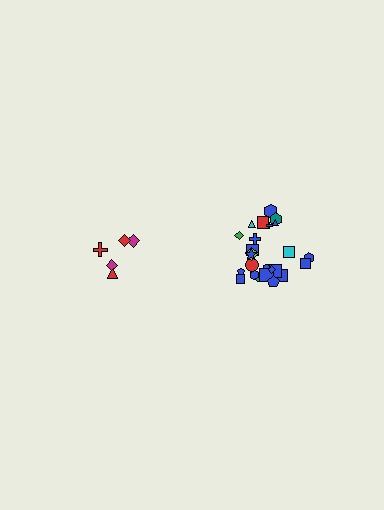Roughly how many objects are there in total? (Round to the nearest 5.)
Roughly 30 objects in total.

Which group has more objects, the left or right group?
The right group.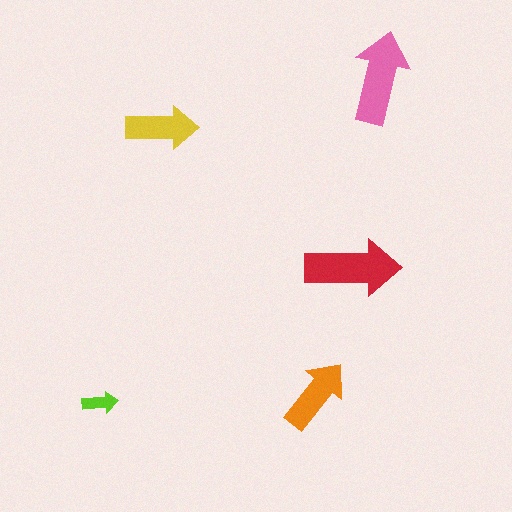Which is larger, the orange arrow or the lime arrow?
The orange one.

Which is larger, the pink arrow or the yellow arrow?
The pink one.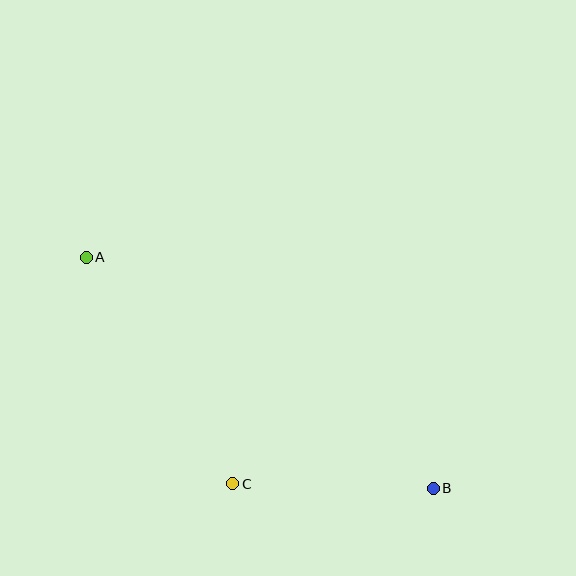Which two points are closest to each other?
Points B and C are closest to each other.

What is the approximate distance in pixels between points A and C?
The distance between A and C is approximately 270 pixels.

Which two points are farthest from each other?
Points A and B are farthest from each other.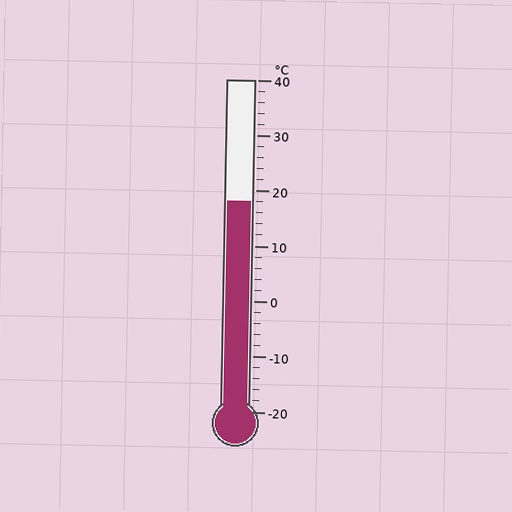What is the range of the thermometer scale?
The thermometer scale ranges from -20°C to 40°C.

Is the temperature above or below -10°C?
The temperature is above -10°C.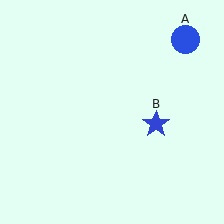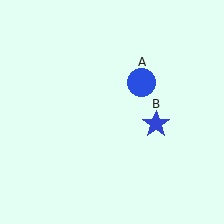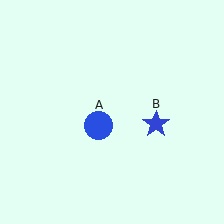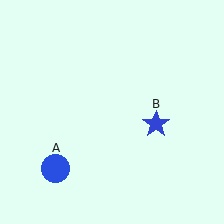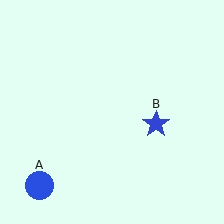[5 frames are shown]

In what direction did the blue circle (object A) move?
The blue circle (object A) moved down and to the left.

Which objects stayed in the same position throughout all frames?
Blue star (object B) remained stationary.